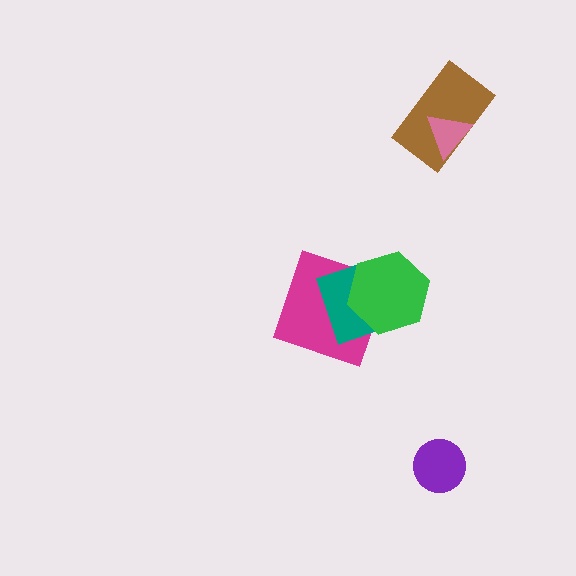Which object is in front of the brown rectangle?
The pink triangle is in front of the brown rectangle.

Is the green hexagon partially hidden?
No, no other shape covers it.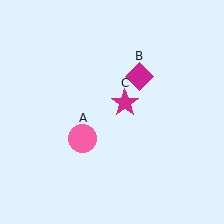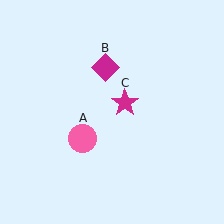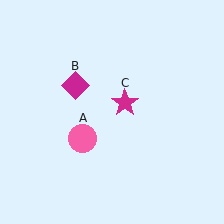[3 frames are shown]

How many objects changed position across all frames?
1 object changed position: magenta diamond (object B).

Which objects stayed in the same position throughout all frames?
Pink circle (object A) and magenta star (object C) remained stationary.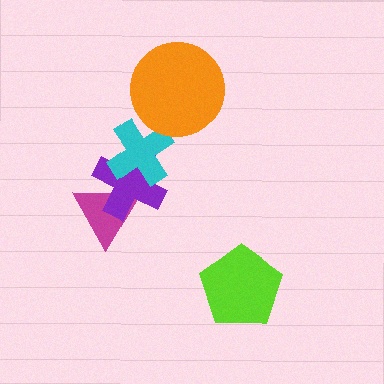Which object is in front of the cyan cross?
The orange circle is in front of the cyan cross.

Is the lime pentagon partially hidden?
No, no other shape covers it.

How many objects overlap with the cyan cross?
2 objects overlap with the cyan cross.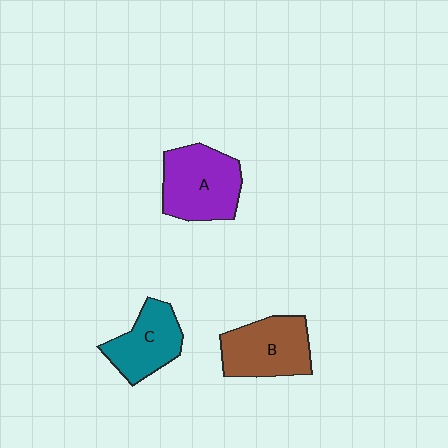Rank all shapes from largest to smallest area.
From largest to smallest: A (purple), B (brown), C (teal).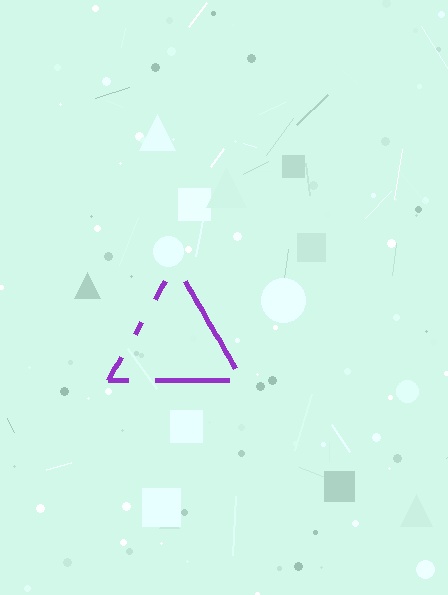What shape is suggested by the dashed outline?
The dashed outline suggests a triangle.